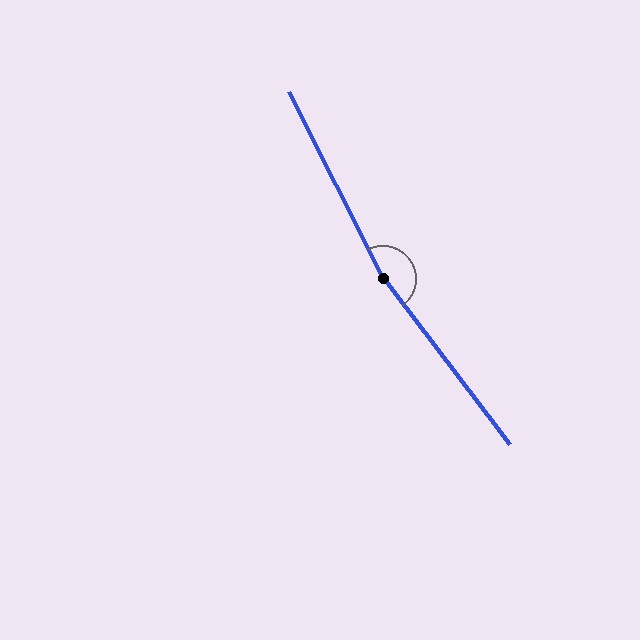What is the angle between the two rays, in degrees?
Approximately 169 degrees.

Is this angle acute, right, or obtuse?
It is obtuse.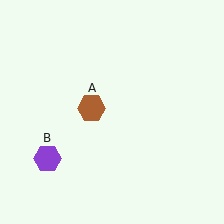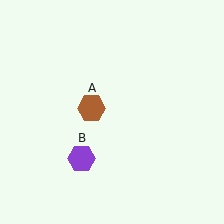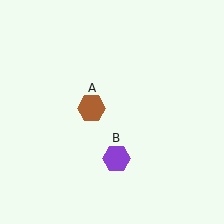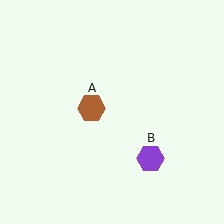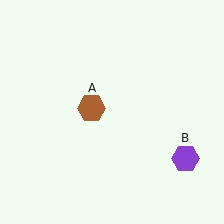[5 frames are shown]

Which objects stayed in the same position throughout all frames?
Brown hexagon (object A) remained stationary.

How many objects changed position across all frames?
1 object changed position: purple hexagon (object B).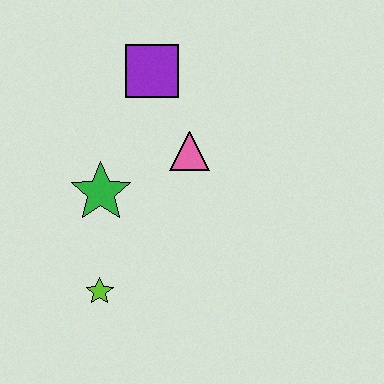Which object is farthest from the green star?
The purple square is farthest from the green star.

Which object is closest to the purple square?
The pink triangle is closest to the purple square.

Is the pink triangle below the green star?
No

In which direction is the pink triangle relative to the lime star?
The pink triangle is above the lime star.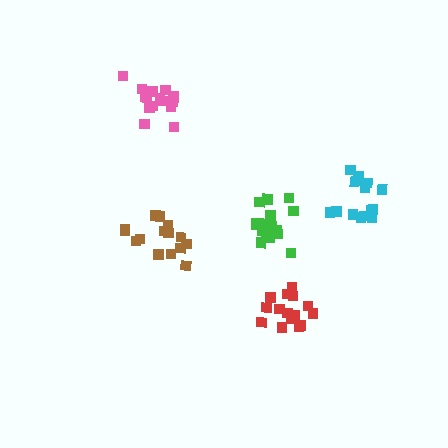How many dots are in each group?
Group 1: 16 dots, Group 2: 17 dots, Group 3: 15 dots, Group 4: 15 dots, Group 5: 17 dots (80 total).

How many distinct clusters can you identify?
There are 5 distinct clusters.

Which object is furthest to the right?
The cyan cluster is rightmost.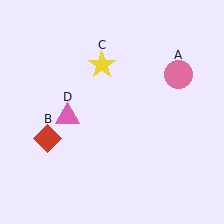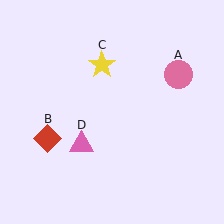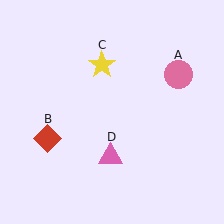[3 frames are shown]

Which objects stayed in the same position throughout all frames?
Pink circle (object A) and red diamond (object B) and yellow star (object C) remained stationary.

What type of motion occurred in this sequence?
The pink triangle (object D) rotated counterclockwise around the center of the scene.